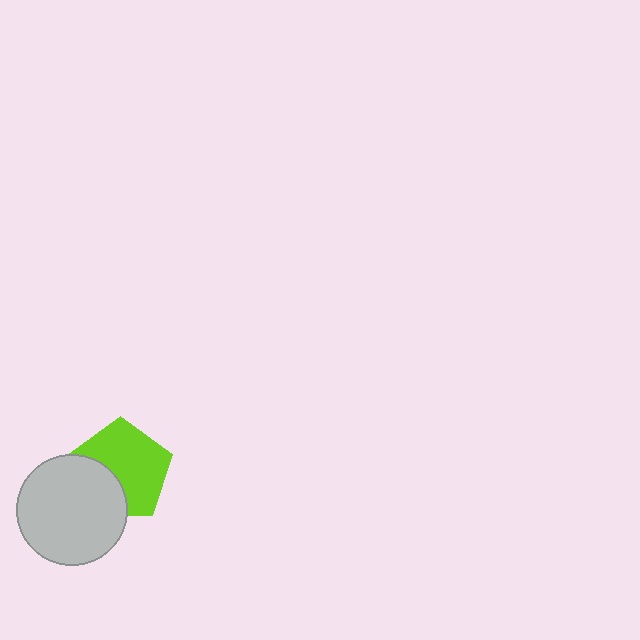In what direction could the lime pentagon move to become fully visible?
The lime pentagon could move toward the upper-right. That would shift it out from behind the light gray circle entirely.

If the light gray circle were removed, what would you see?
You would see the complete lime pentagon.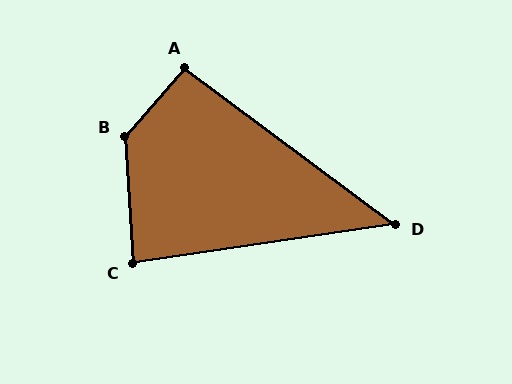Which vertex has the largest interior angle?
B, at approximately 135 degrees.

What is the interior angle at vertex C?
Approximately 85 degrees (approximately right).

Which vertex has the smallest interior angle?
D, at approximately 45 degrees.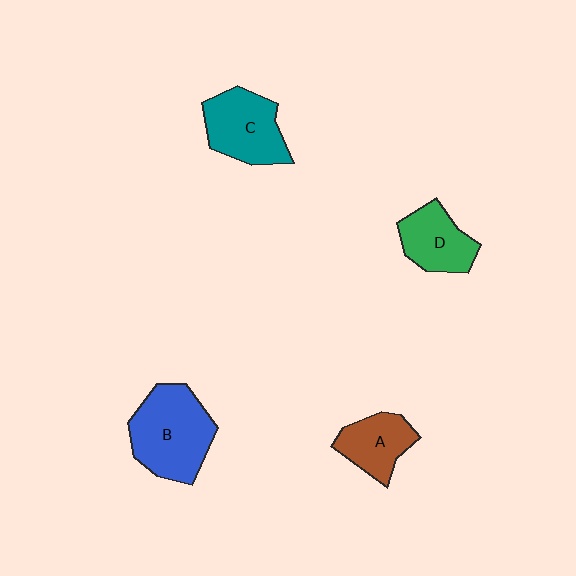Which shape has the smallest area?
Shape A (brown).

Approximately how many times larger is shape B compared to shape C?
Approximately 1.3 times.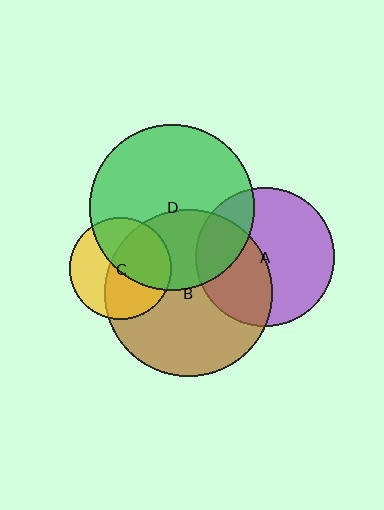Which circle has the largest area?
Circle B (brown).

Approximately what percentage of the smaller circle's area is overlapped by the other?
Approximately 40%.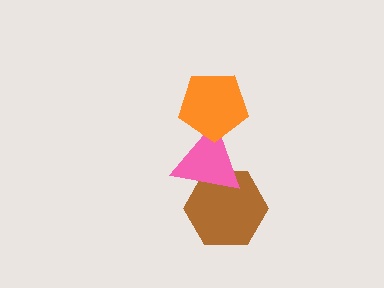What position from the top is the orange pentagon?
The orange pentagon is 1st from the top.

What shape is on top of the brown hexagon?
The pink triangle is on top of the brown hexagon.